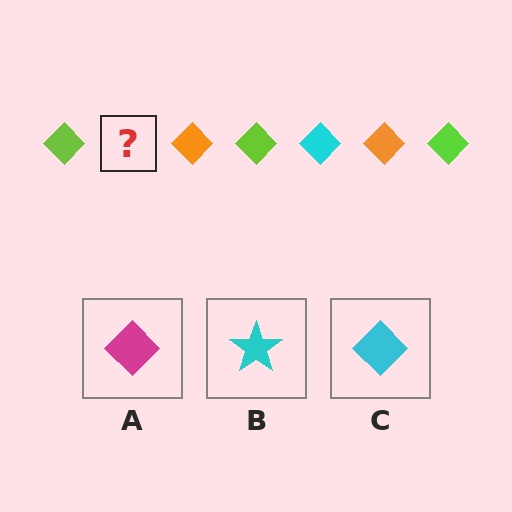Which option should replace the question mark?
Option C.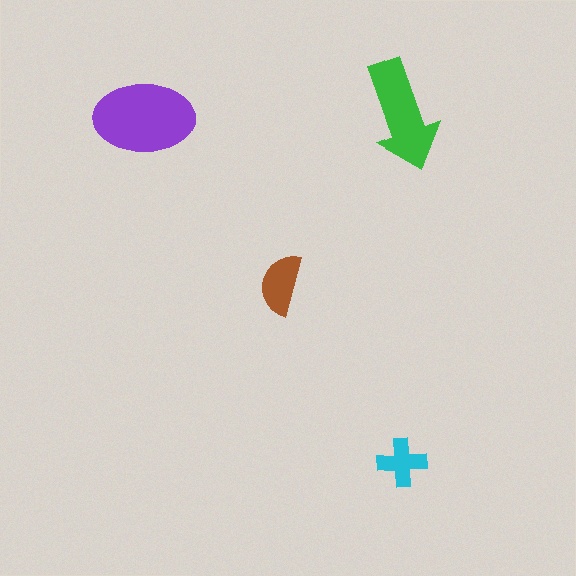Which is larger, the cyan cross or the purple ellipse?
The purple ellipse.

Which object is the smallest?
The cyan cross.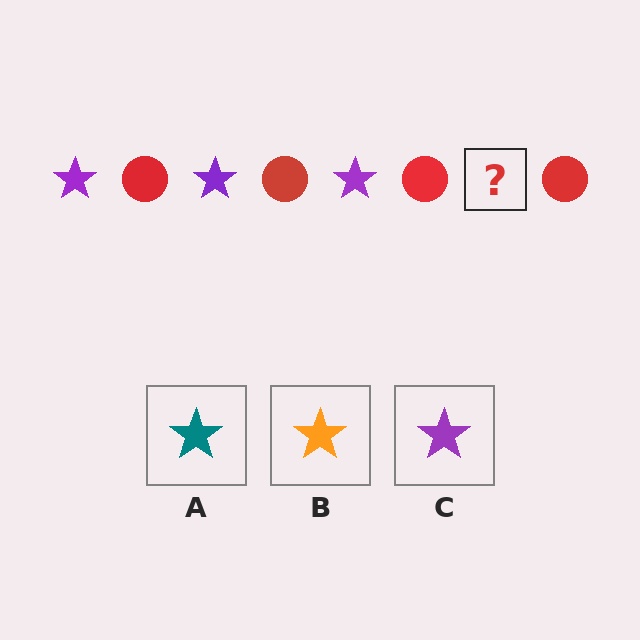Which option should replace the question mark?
Option C.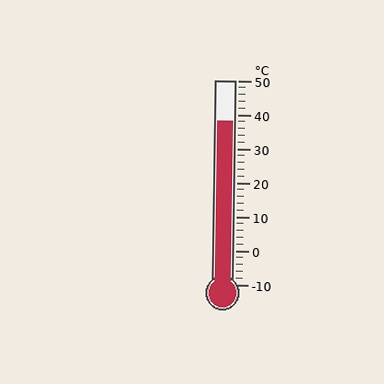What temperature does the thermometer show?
The thermometer shows approximately 38°C.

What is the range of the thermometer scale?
The thermometer scale ranges from -10°C to 50°C.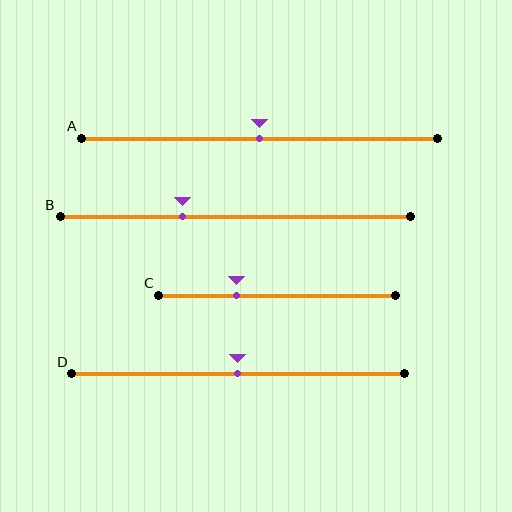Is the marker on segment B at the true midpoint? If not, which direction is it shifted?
No, the marker on segment B is shifted to the left by about 15% of the segment length.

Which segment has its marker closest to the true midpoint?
Segment A has its marker closest to the true midpoint.